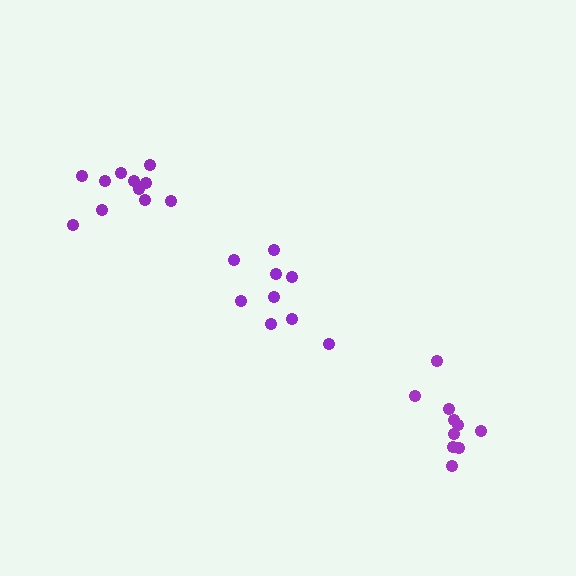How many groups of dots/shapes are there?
There are 3 groups.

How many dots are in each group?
Group 1: 10 dots, Group 2: 9 dots, Group 3: 11 dots (30 total).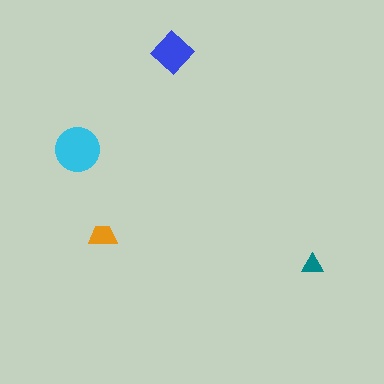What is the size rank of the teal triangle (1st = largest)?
4th.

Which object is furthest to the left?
The cyan circle is leftmost.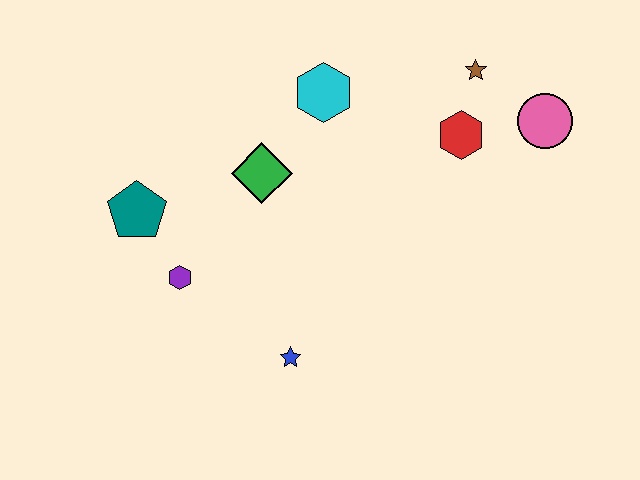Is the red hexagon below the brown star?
Yes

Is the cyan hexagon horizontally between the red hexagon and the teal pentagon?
Yes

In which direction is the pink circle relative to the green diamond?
The pink circle is to the right of the green diamond.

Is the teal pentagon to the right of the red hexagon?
No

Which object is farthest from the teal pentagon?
The pink circle is farthest from the teal pentagon.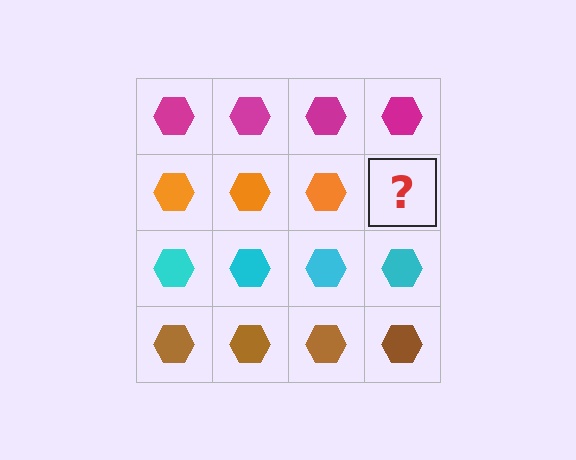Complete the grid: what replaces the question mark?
The question mark should be replaced with an orange hexagon.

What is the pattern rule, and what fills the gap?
The rule is that each row has a consistent color. The gap should be filled with an orange hexagon.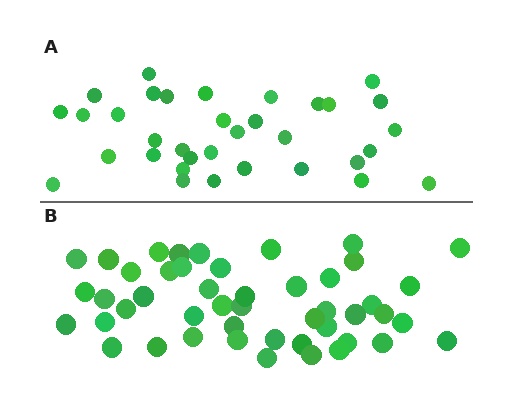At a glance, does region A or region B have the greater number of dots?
Region B (the bottom region) has more dots.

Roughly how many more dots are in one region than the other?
Region B has approximately 15 more dots than region A.